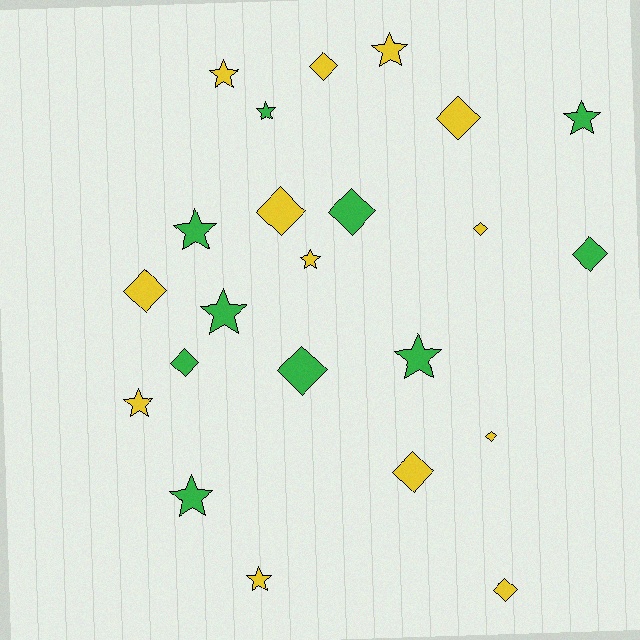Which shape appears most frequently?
Diamond, with 12 objects.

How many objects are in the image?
There are 23 objects.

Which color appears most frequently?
Yellow, with 13 objects.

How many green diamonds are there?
There are 4 green diamonds.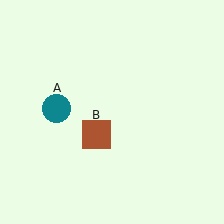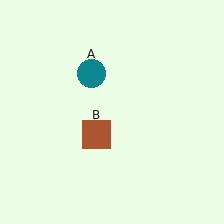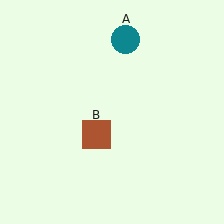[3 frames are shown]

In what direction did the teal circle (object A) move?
The teal circle (object A) moved up and to the right.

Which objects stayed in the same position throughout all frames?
Brown square (object B) remained stationary.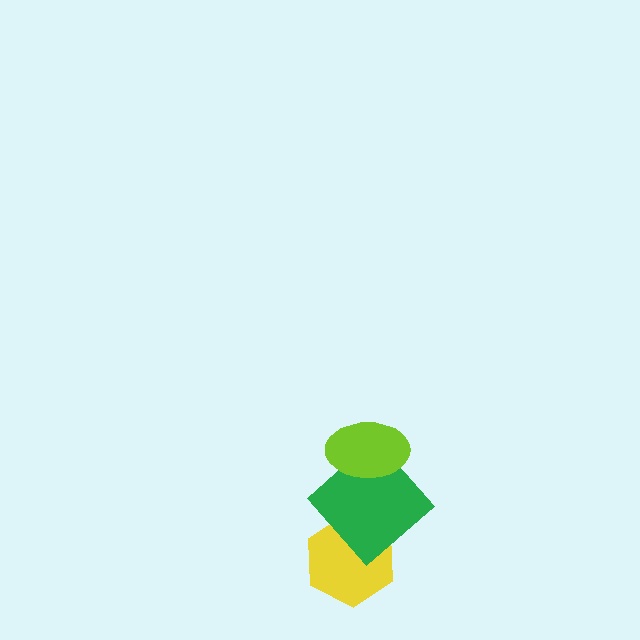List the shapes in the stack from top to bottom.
From top to bottom: the lime ellipse, the green diamond, the yellow hexagon.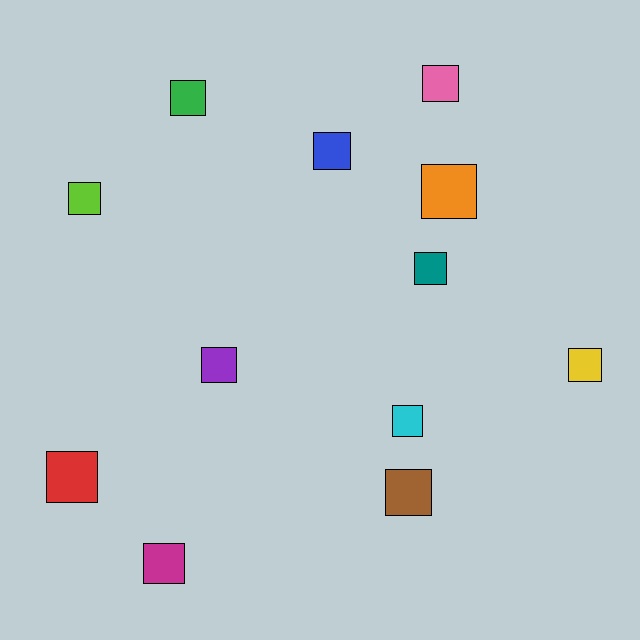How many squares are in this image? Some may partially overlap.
There are 12 squares.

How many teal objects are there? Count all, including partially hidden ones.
There is 1 teal object.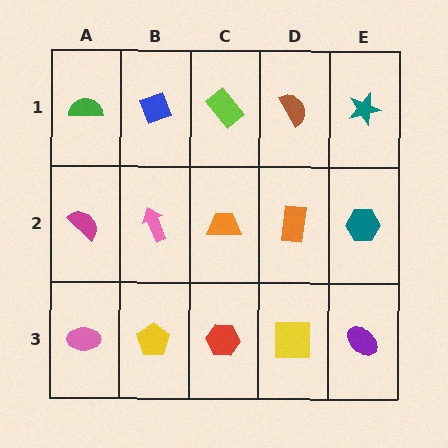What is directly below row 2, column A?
A pink ellipse.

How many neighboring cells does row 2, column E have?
3.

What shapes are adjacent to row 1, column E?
A teal hexagon (row 2, column E), a brown semicircle (row 1, column D).